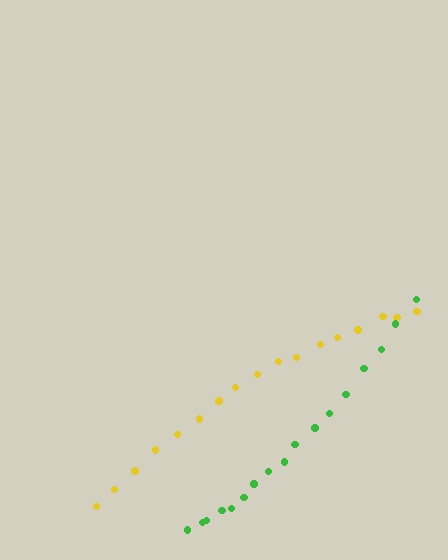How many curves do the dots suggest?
There are 2 distinct paths.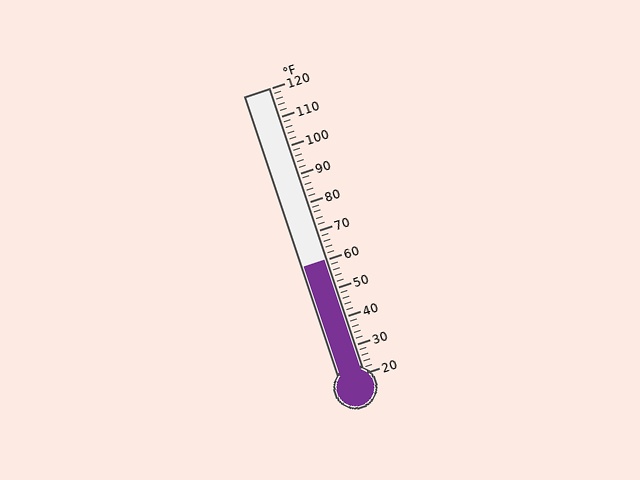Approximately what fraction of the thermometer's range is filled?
The thermometer is filled to approximately 40% of its range.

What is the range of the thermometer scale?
The thermometer scale ranges from 20°F to 120°F.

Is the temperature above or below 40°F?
The temperature is above 40°F.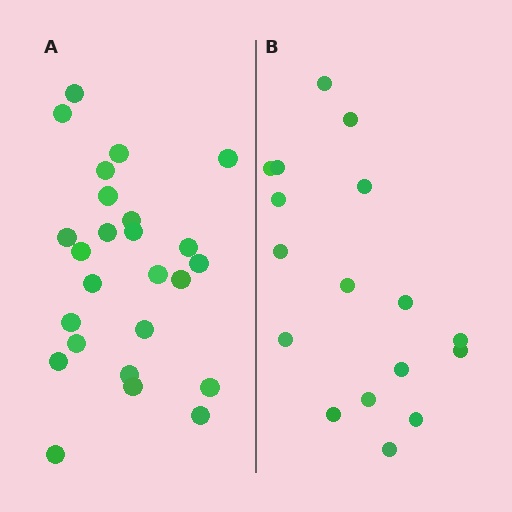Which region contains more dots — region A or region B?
Region A (the left region) has more dots.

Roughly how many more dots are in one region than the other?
Region A has roughly 8 or so more dots than region B.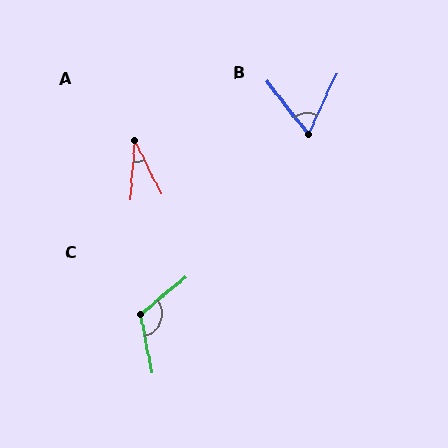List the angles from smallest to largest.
A (30°), B (63°), C (118°).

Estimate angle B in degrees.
Approximately 63 degrees.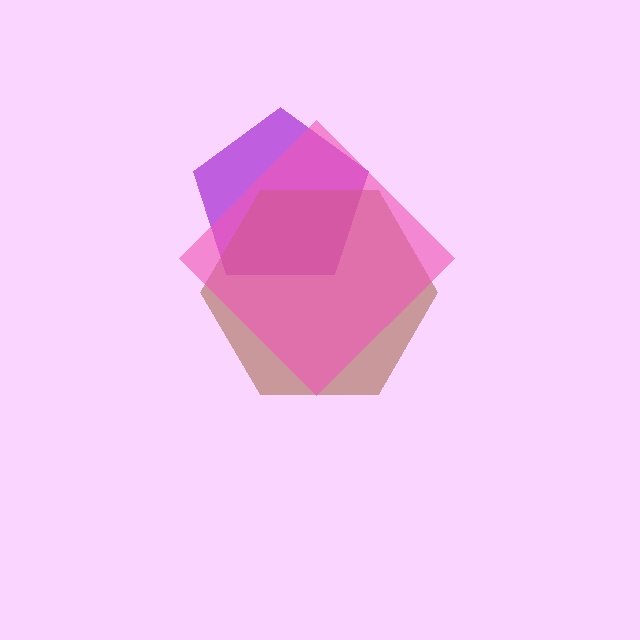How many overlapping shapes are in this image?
There are 3 overlapping shapes in the image.